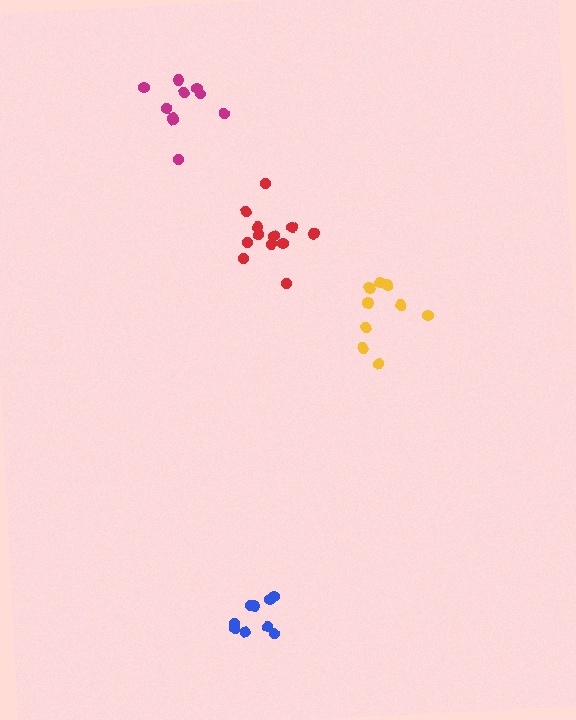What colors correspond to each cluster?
The clusters are colored: blue, magenta, yellow, red.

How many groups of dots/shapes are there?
There are 4 groups.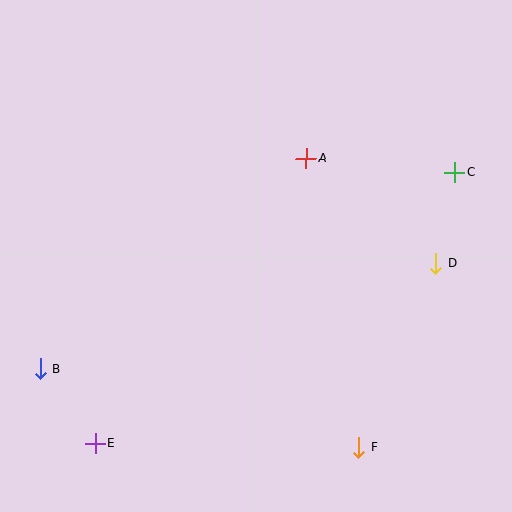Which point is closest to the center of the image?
Point A at (306, 159) is closest to the center.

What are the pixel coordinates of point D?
Point D is at (436, 263).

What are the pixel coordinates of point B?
Point B is at (41, 368).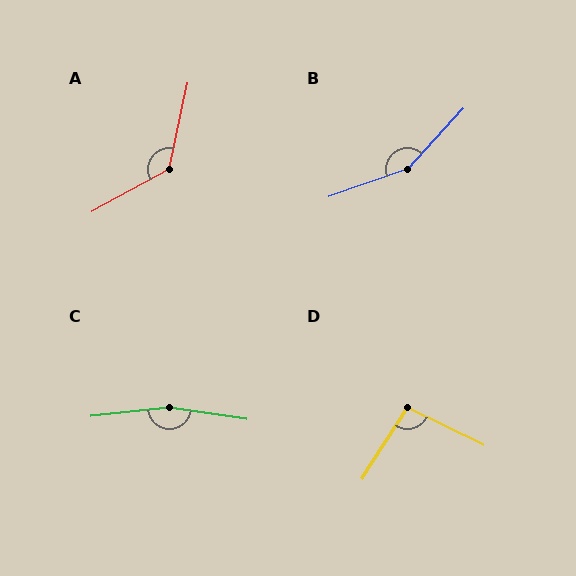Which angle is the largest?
C, at approximately 166 degrees.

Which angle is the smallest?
D, at approximately 96 degrees.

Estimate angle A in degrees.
Approximately 131 degrees.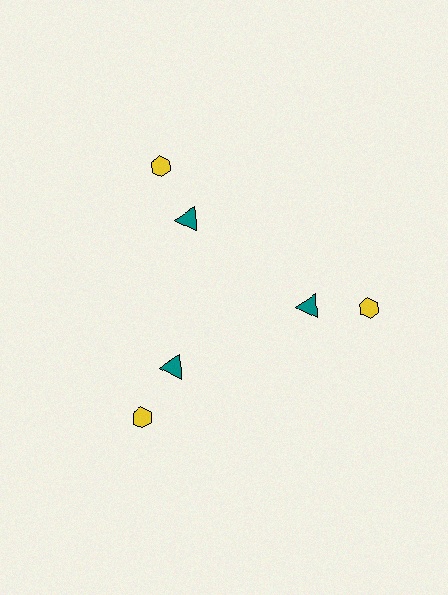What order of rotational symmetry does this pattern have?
This pattern has 3-fold rotational symmetry.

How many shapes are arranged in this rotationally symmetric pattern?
There are 6 shapes, arranged in 3 groups of 2.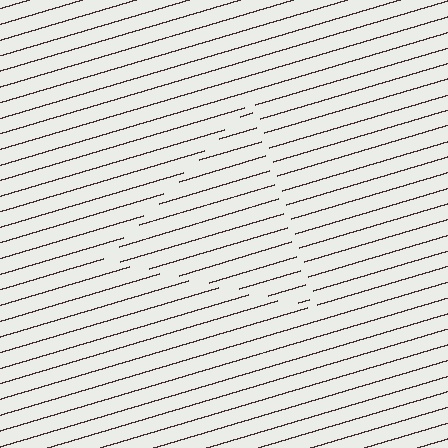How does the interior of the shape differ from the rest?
The interior of the shape contains the same grating, shifted by half a period — the contour is defined by the phase discontinuity where line-ends from the inner and outer gratings abut.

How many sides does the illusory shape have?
3 sides — the line-ends trace a triangle.